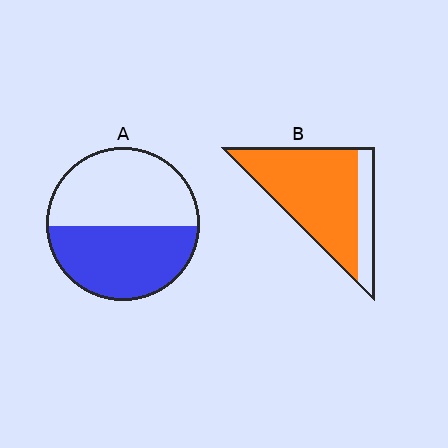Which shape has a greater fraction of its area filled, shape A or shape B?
Shape B.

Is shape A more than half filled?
Roughly half.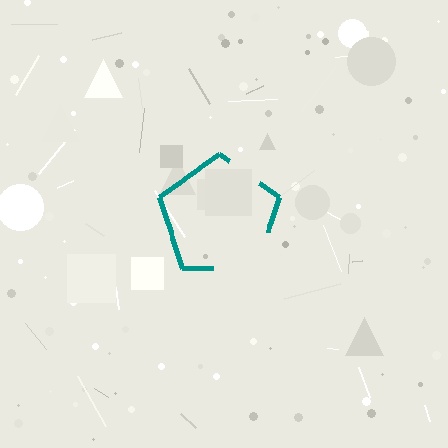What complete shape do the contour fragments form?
The contour fragments form a pentagon.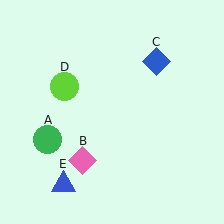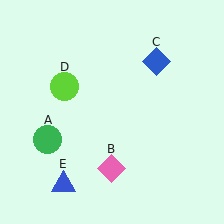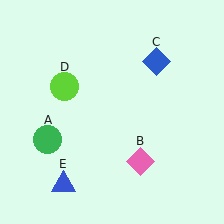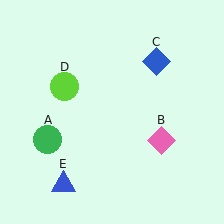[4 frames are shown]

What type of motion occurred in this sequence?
The pink diamond (object B) rotated counterclockwise around the center of the scene.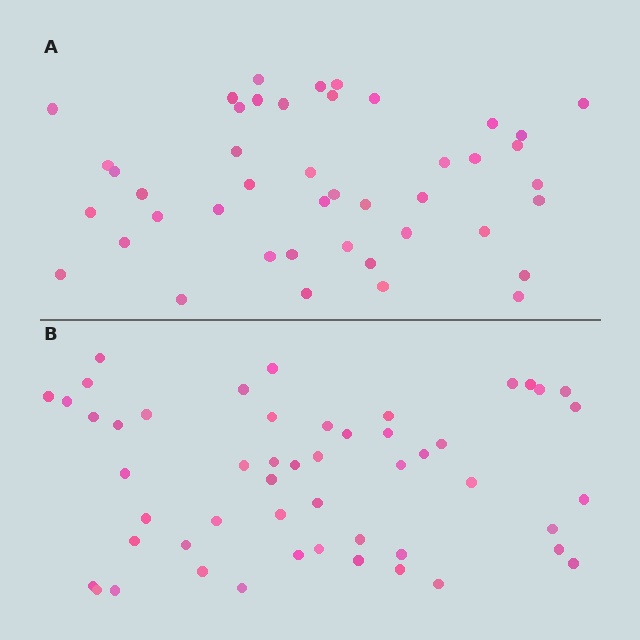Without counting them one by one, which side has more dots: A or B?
Region B (the bottom region) has more dots.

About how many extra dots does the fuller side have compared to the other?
Region B has roughly 8 or so more dots than region A.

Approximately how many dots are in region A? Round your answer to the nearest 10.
About 40 dots. (The exact count is 44, which rounds to 40.)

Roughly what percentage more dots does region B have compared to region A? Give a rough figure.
About 15% more.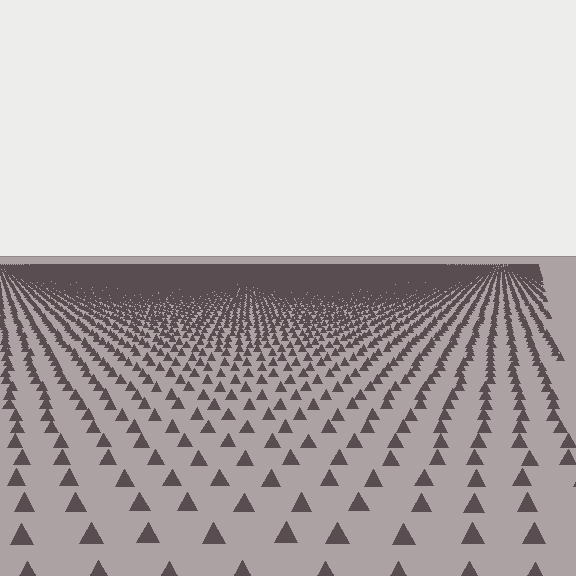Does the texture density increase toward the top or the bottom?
Density increases toward the top.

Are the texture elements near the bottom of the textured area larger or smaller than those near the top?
Larger. Near the bottom, elements are closer to the viewer and appear at a bigger on-screen size.